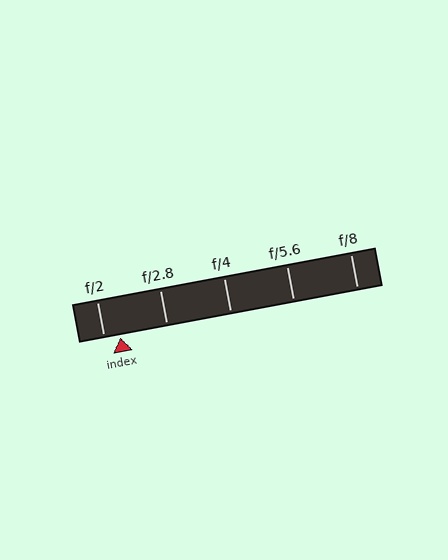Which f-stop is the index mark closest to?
The index mark is closest to f/2.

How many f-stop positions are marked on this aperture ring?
There are 5 f-stop positions marked.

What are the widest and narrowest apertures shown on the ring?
The widest aperture shown is f/2 and the narrowest is f/8.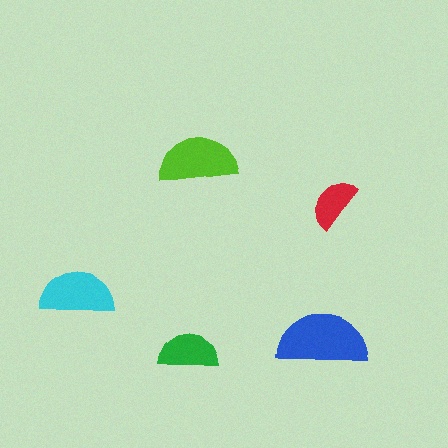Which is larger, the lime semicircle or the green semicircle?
The lime one.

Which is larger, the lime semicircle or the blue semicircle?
The blue one.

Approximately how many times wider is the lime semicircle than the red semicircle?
About 1.5 times wider.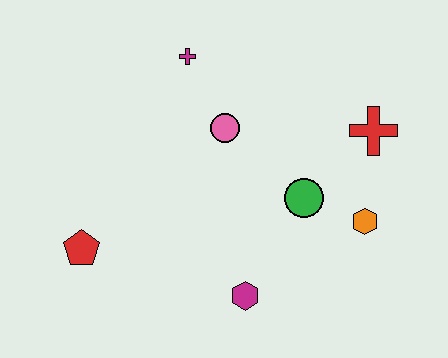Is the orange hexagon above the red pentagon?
Yes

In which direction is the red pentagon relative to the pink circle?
The red pentagon is to the left of the pink circle.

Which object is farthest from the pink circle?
The red pentagon is farthest from the pink circle.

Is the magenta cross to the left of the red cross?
Yes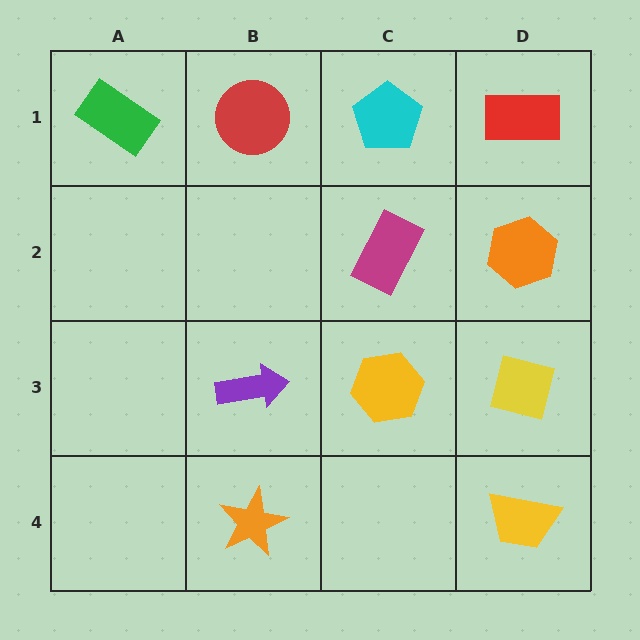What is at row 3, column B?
A purple arrow.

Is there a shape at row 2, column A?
No, that cell is empty.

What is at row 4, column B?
An orange star.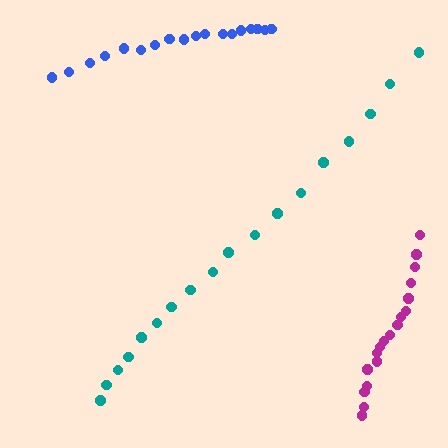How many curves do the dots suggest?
There are 3 distinct paths.